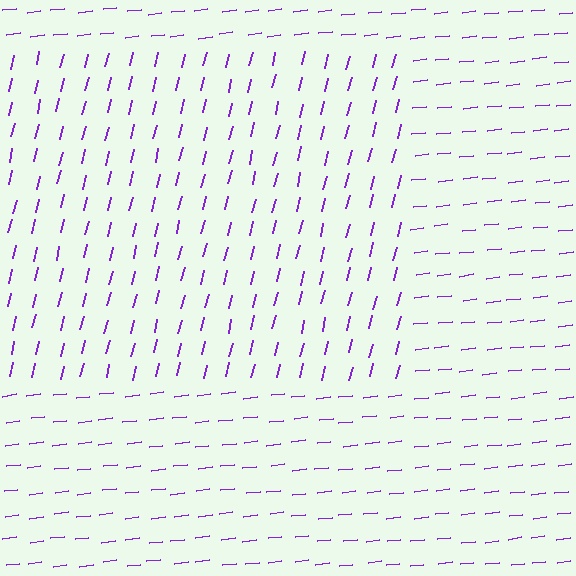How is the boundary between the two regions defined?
The boundary is defined purely by a change in line orientation (approximately 69 degrees difference). All lines are the same color and thickness.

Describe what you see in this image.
The image is filled with small purple line segments. A rectangle region in the image has lines oriented differently from the surrounding lines, creating a visible texture boundary.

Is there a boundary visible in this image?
Yes, there is a texture boundary formed by a change in line orientation.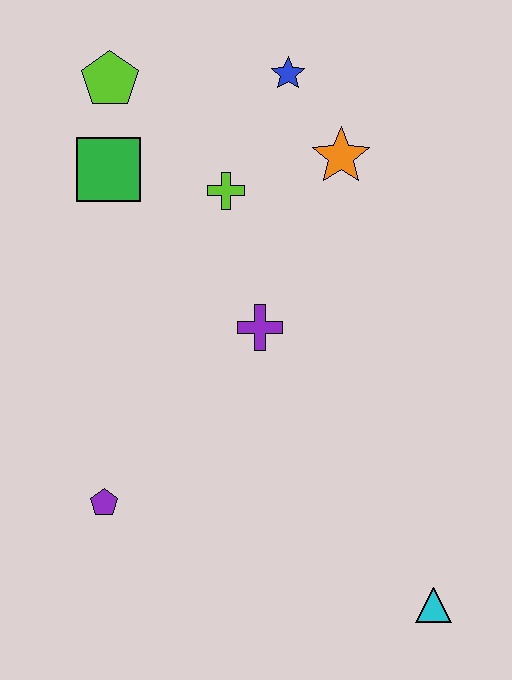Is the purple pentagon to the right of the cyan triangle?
No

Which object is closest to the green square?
The lime pentagon is closest to the green square.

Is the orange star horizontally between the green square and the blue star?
No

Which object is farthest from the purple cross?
The cyan triangle is farthest from the purple cross.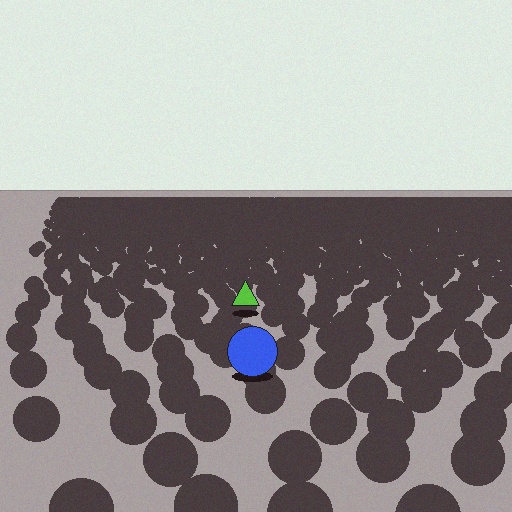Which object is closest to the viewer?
The blue circle is closest. The texture marks near it are larger and more spread out.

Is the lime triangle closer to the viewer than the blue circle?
No. The blue circle is closer — you can tell from the texture gradient: the ground texture is coarser near it.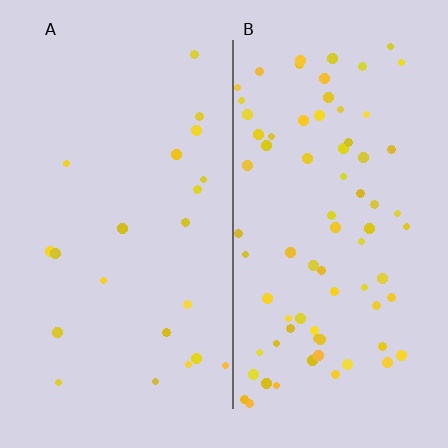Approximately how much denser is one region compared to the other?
Approximately 3.6× — region B over region A.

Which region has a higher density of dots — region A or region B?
B (the right).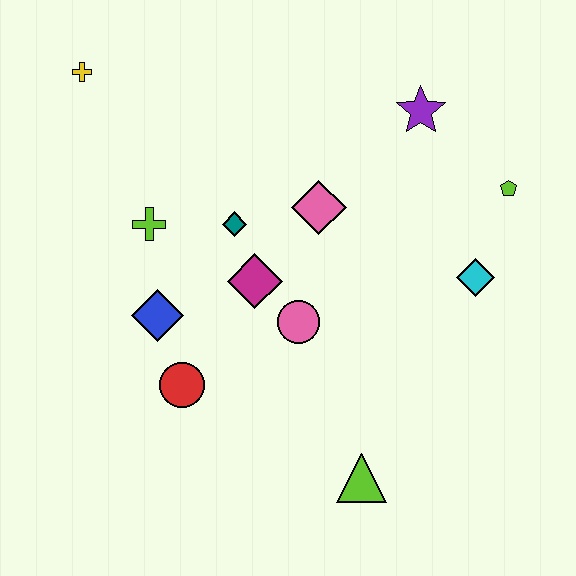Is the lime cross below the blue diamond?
No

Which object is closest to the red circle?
The blue diamond is closest to the red circle.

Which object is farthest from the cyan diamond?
The yellow cross is farthest from the cyan diamond.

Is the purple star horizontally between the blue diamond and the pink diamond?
No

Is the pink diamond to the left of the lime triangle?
Yes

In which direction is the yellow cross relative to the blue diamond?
The yellow cross is above the blue diamond.